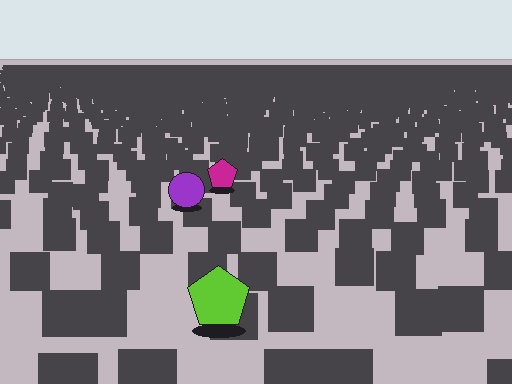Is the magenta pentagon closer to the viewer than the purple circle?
No. The purple circle is closer — you can tell from the texture gradient: the ground texture is coarser near it.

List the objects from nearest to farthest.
From nearest to farthest: the lime pentagon, the purple circle, the magenta pentagon.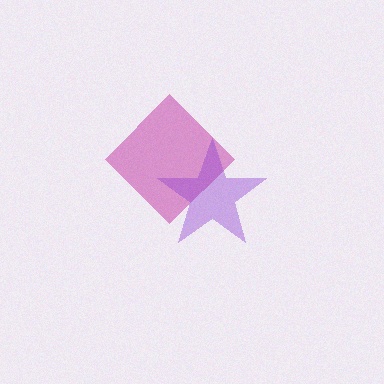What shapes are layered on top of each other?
The layered shapes are: a magenta diamond, a purple star.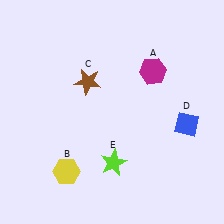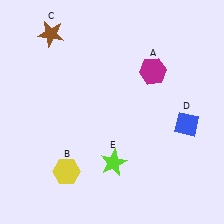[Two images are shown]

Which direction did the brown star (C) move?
The brown star (C) moved up.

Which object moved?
The brown star (C) moved up.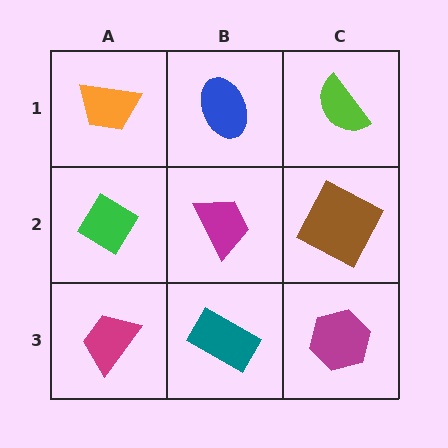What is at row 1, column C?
A lime semicircle.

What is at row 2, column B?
A magenta trapezoid.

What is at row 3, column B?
A teal rectangle.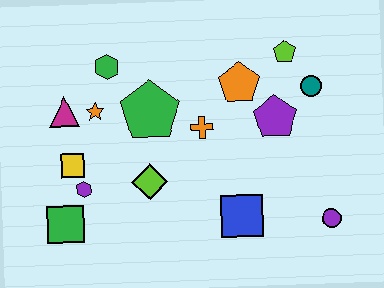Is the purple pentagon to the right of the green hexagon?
Yes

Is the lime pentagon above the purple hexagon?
Yes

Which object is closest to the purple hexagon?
The yellow square is closest to the purple hexagon.